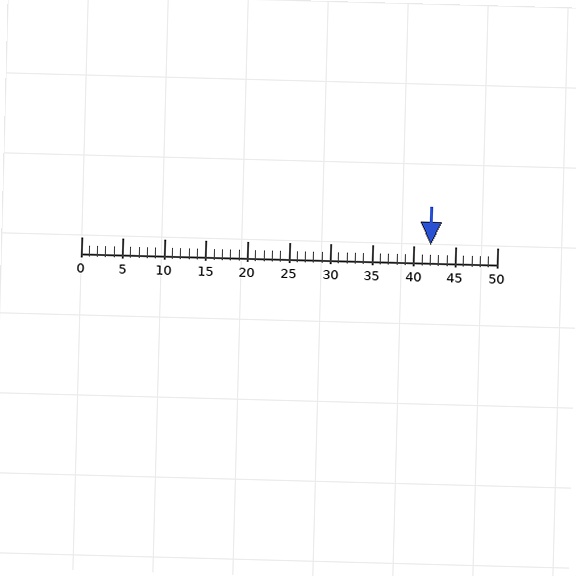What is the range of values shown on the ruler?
The ruler shows values from 0 to 50.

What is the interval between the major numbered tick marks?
The major tick marks are spaced 5 units apart.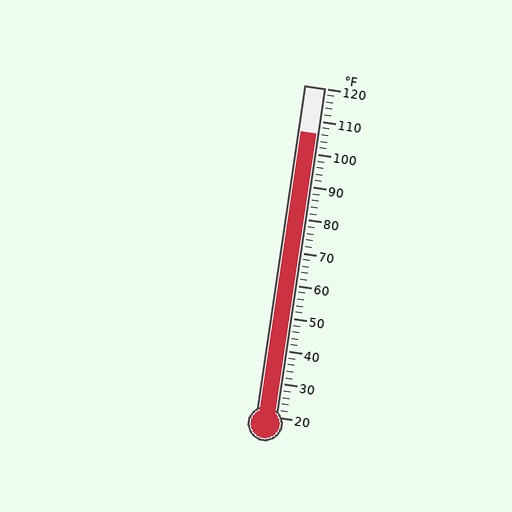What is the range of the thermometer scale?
The thermometer scale ranges from 20°F to 120°F.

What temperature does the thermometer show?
The thermometer shows approximately 106°F.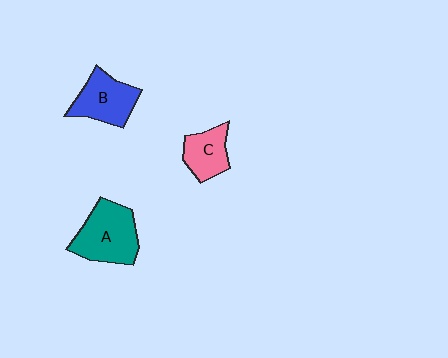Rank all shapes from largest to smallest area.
From largest to smallest: A (teal), B (blue), C (pink).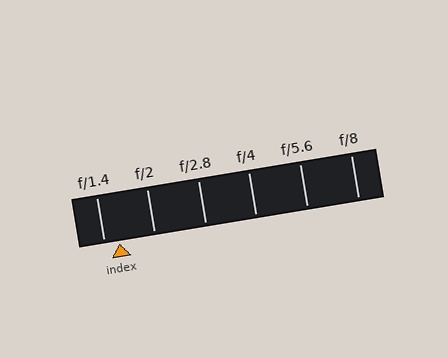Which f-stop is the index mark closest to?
The index mark is closest to f/1.4.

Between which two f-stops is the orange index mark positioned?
The index mark is between f/1.4 and f/2.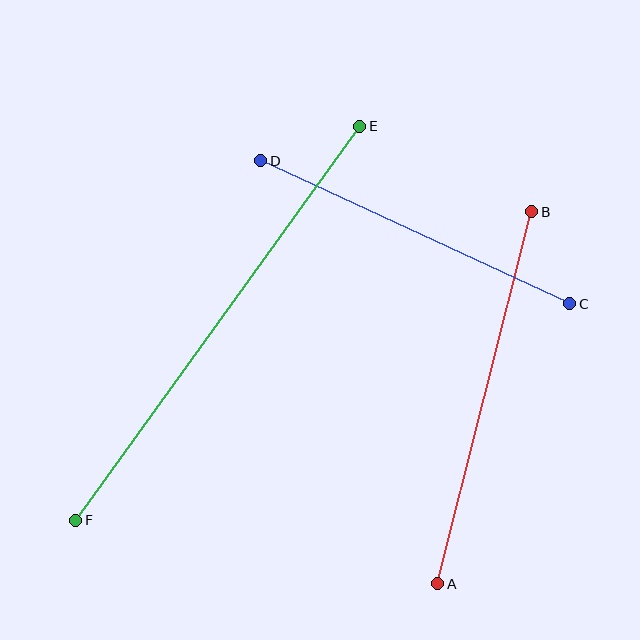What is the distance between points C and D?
The distance is approximately 340 pixels.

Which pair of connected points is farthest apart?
Points E and F are farthest apart.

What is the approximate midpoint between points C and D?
The midpoint is at approximately (415, 232) pixels.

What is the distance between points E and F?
The distance is approximately 486 pixels.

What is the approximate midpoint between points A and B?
The midpoint is at approximately (485, 398) pixels.